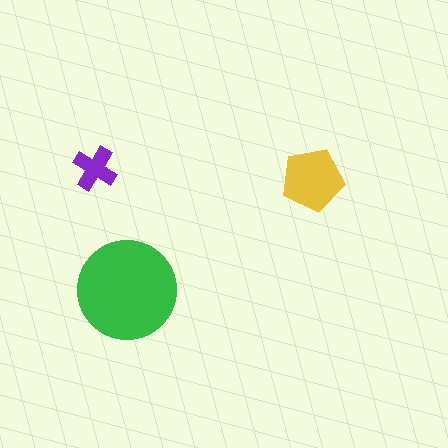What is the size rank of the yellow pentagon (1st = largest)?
2nd.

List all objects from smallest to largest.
The purple cross, the yellow pentagon, the green circle.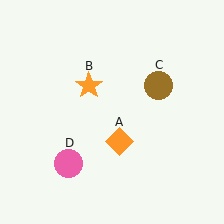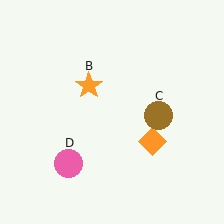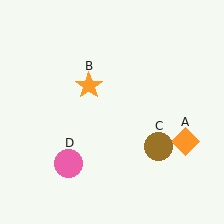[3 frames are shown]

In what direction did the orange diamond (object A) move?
The orange diamond (object A) moved right.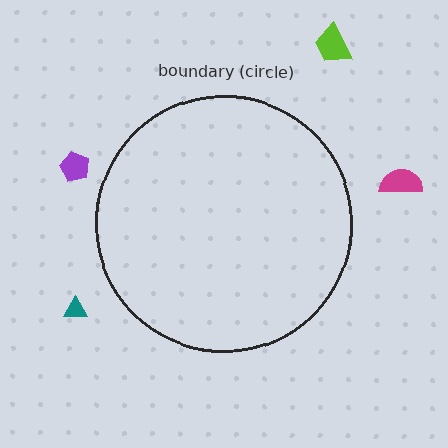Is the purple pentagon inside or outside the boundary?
Outside.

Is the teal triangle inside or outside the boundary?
Outside.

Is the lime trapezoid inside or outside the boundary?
Outside.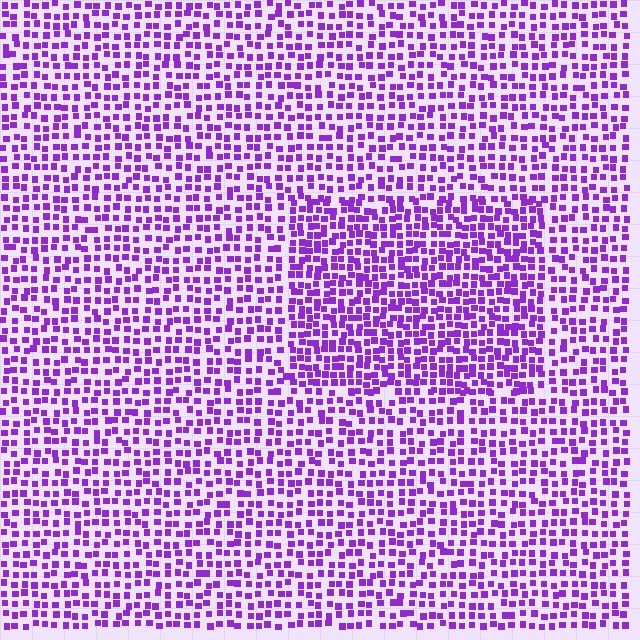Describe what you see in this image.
The image contains small purple elements arranged at two different densities. A rectangle-shaped region is visible where the elements are more densely packed than the surrounding area.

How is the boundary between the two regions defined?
The boundary is defined by a change in element density (approximately 1.5x ratio). All elements are the same color, size, and shape.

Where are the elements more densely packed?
The elements are more densely packed inside the rectangle boundary.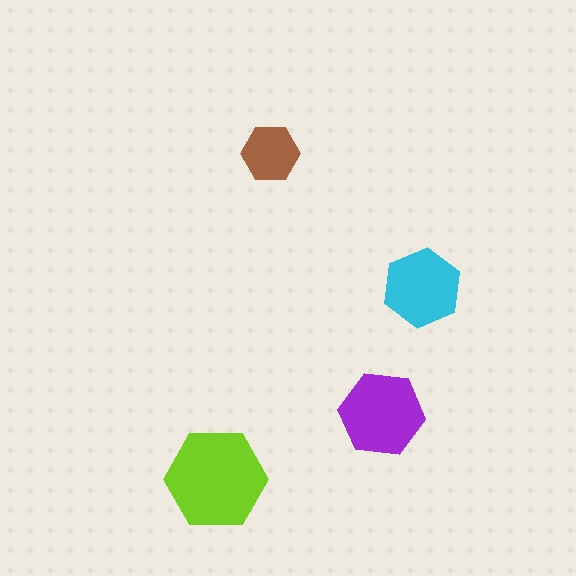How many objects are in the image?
There are 4 objects in the image.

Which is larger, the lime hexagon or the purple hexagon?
The lime one.